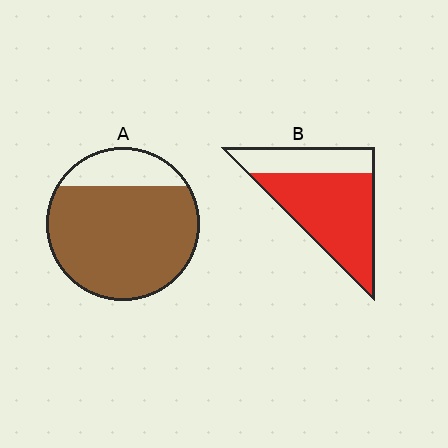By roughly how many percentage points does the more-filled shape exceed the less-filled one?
By roughly 10 percentage points (A over B).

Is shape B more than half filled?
Yes.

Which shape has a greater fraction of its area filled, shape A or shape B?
Shape A.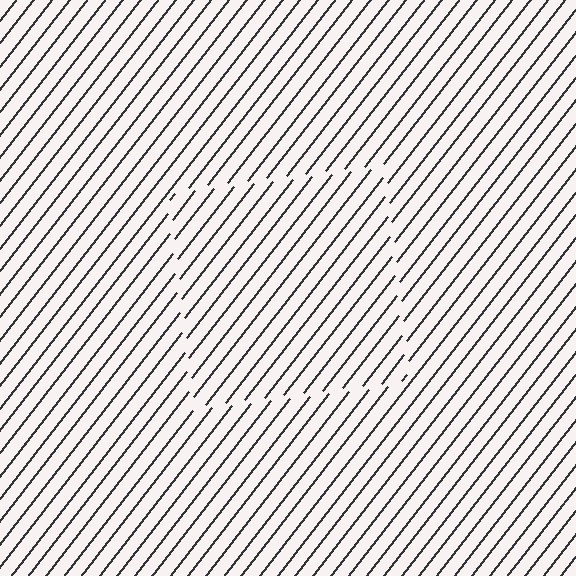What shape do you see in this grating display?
An illusory square. The interior of the shape contains the same grating, shifted by half a period — the contour is defined by the phase discontinuity where line-ends from the inner and outer gratings abut.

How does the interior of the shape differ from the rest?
The interior of the shape contains the same grating, shifted by half a period — the contour is defined by the phase discontinuity where line-ends from the inner and outer gratings abut.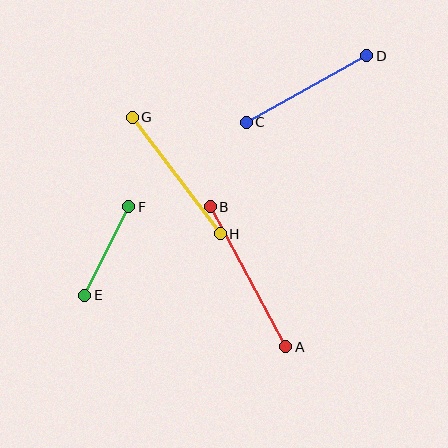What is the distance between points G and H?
The distance is approximately 145 pixels.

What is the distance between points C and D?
The distance is approximately 138 pixels.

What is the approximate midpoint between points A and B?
The midpoint is at approximately (248, 277) pixels.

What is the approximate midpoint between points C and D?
The midpoint is at approximately (307, 89) pixels.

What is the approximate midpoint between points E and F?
The midpoint is at approximately (107, 251) pixels.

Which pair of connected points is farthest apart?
Points A and B are farthest apart.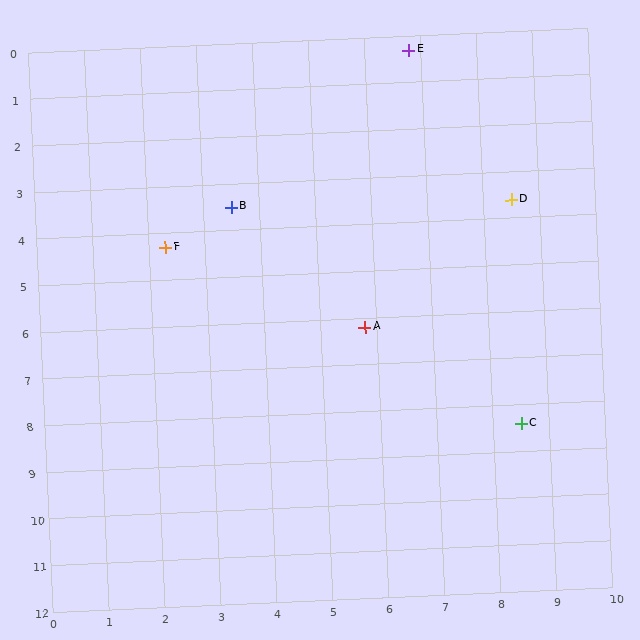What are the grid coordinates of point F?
Point F is at approximately (2.3, 4.3).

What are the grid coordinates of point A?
Point A is at approximately (5.8, 6.2).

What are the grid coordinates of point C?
Point C is at approximately (8.5, 8.4).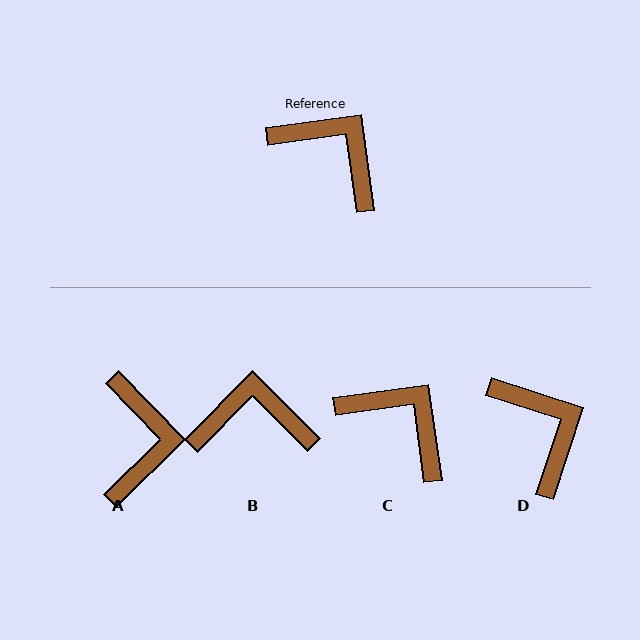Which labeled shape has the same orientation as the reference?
C.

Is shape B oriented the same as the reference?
No, it is off by about 38 degrees.